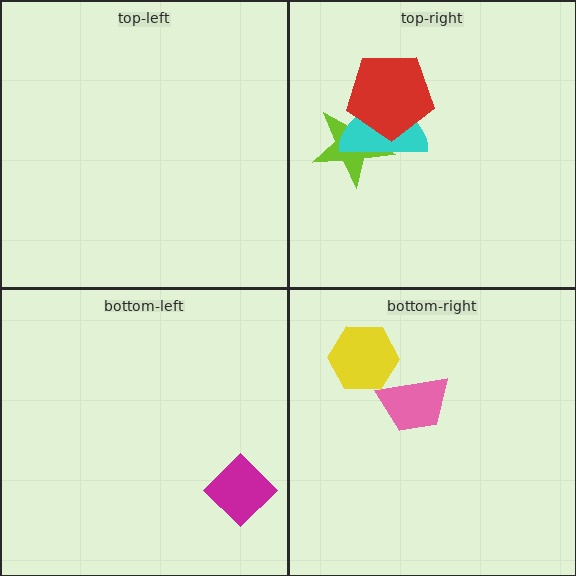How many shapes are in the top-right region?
3.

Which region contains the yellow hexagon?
The bottom-right region.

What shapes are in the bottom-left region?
The magenta diamond.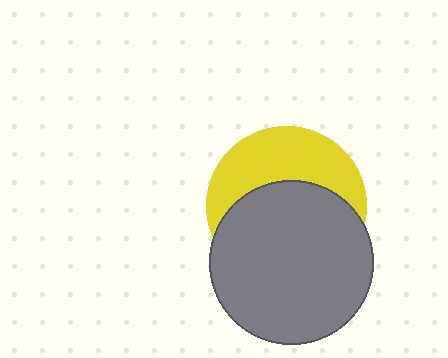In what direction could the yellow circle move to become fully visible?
The yellow circle could move up. That would shift it out from behind the gray circle entirely.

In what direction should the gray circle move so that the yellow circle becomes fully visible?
The gray circle should move down. That is the shortest direction to clear the overlap and leave the yellow circle fully visible.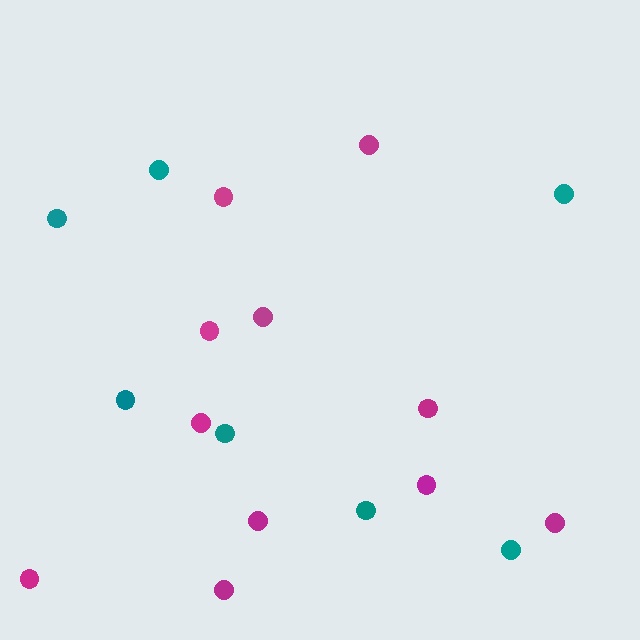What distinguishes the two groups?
There are 2 groups: one group of teal circles (7) and one group of magenta circles (11).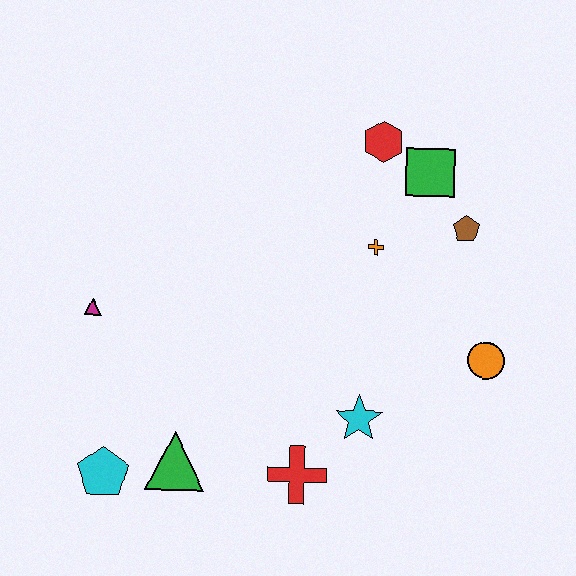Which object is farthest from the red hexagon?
The cyan pentagon is farthest from the red hexagon.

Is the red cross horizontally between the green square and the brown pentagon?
No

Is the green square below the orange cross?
No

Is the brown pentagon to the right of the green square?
Yes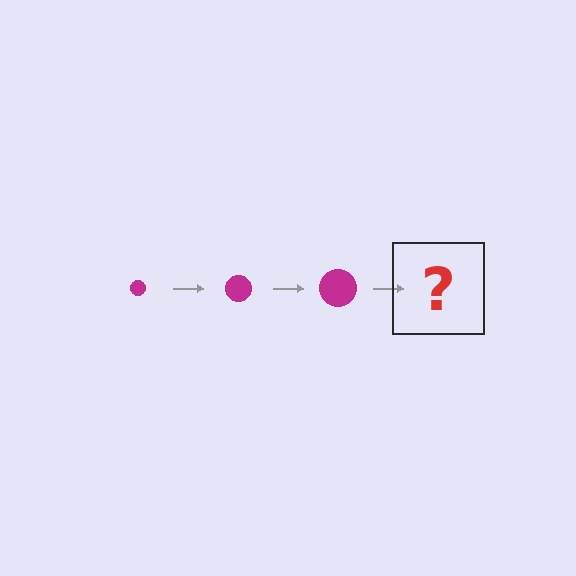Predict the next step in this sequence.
The next step is a magenta circle, larger than the previous one.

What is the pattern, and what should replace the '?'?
The pattern is that the circle gets progressively larger each step. The '?' should be a magenta circle, larger than the previous one.